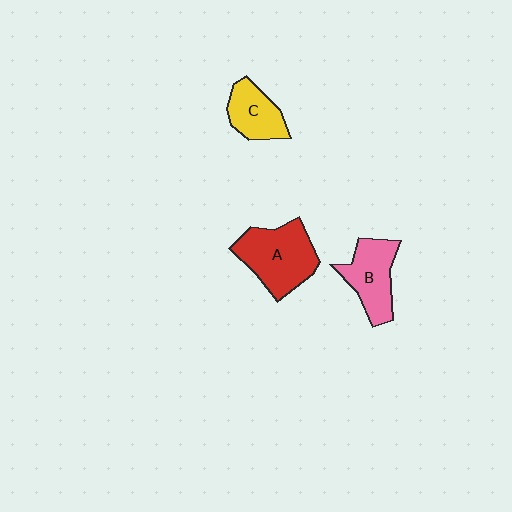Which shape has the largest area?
Shape A (red).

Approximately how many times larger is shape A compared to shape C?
Approximately 1.7 times.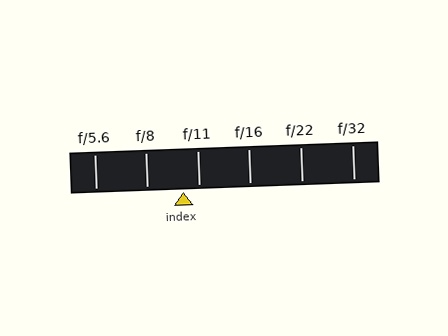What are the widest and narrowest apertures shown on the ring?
The widest aperture shown is f/5.6 and the narrowest is f/32.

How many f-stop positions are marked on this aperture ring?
There are 6 f-stop positions marked.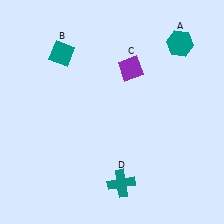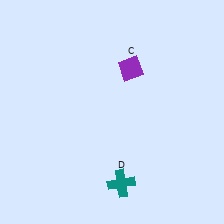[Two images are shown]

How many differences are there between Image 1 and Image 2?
There are 2 differences between the two images.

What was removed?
The teal hexagon (A), the teal diamond (B) were removed in Image 2.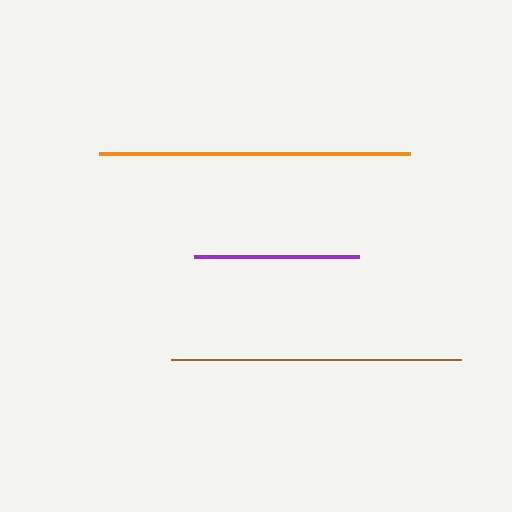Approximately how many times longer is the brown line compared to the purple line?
The brown line is approximately 1.8 times the length of the purple line.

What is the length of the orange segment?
The orange segment is approximately 312 pixels long.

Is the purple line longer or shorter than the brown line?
The brown line is longer than the purple line.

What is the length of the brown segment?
The brown segment is approximately 290 pixels long.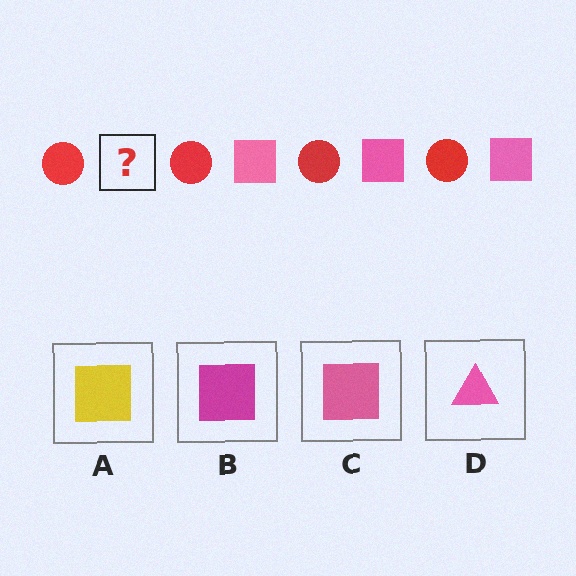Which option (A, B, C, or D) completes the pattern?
C.